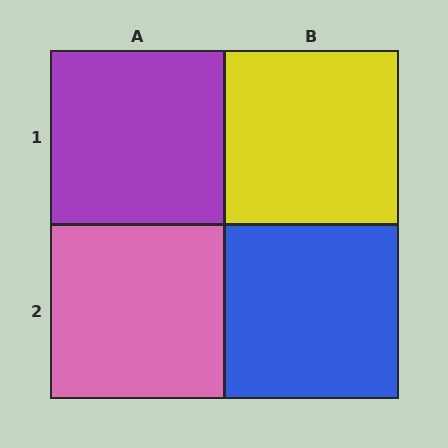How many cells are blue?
1 cell is blue.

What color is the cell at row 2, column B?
Blue.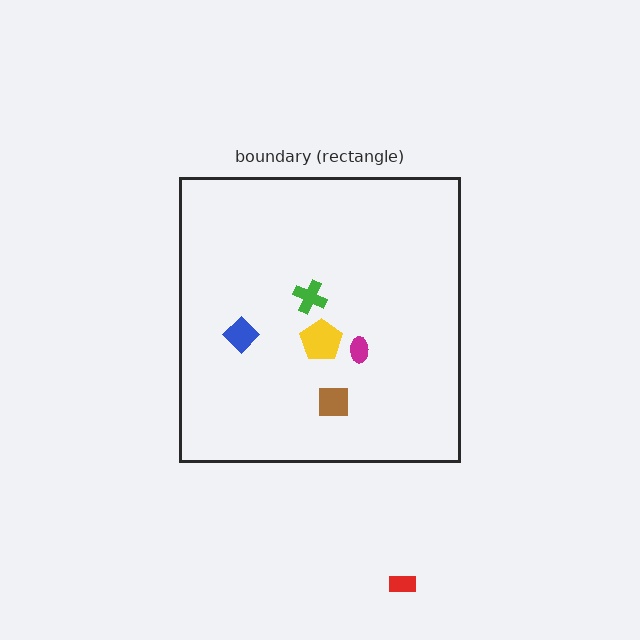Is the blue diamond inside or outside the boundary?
Inside.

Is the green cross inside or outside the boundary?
Inside.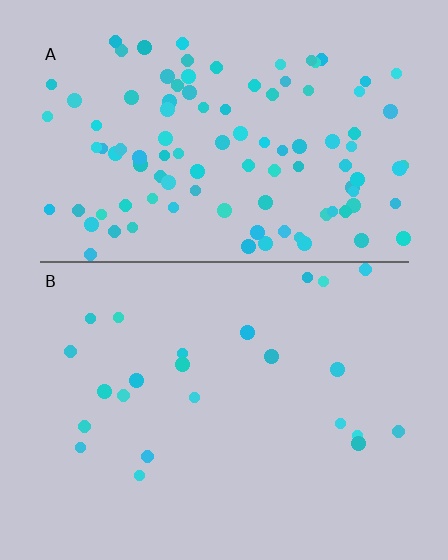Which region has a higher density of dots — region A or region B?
A (the top).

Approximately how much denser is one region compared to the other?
Approximately 4.4× — region A over region B.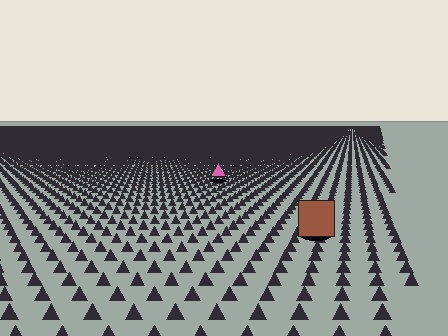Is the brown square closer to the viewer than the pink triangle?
Yes. The brown square is closer — you can tell from the texture gradient: the ground texture is coarser near it.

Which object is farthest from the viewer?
The pink triangle is farthest from the viewer. It appears smaller and the ground texture around it is denser.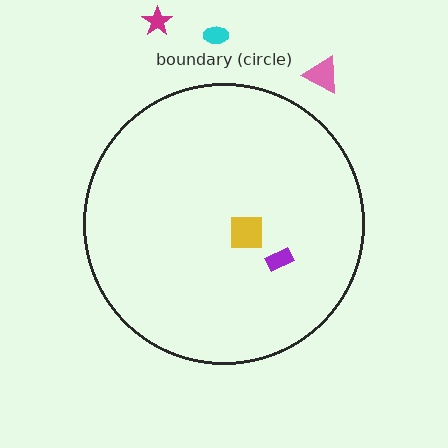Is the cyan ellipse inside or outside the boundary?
Outside.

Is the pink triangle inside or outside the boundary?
Outside.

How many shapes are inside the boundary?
2 inside, 3 outside.